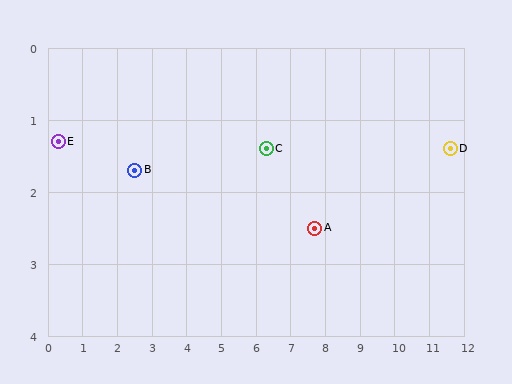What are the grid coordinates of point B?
Point B is at approximately (2.5, 1.7).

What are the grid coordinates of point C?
Point C is at approximately (6.3, 1.4).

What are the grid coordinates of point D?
Point D is at approximately (11.6, 1.4).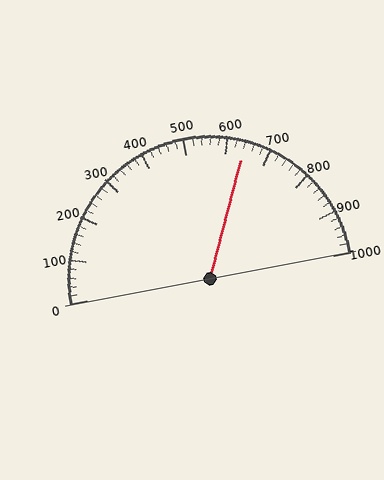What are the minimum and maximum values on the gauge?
The gauge ranges from 0 to 1000.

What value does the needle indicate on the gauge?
The needle indicates approximately 640.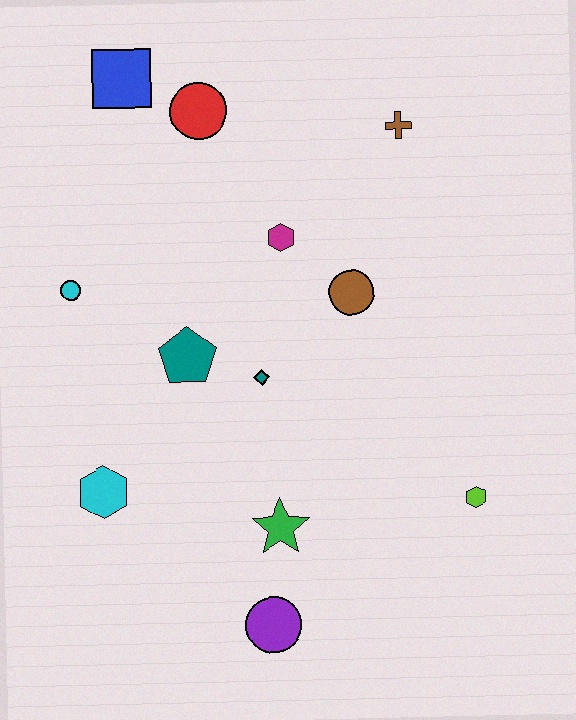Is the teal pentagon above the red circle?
No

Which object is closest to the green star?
The purple circle is closest to the green star.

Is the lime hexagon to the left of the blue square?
No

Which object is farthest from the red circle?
The purple circle is farthest from the red circle.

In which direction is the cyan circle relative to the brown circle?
The cyan circle is to the left of the brown circle.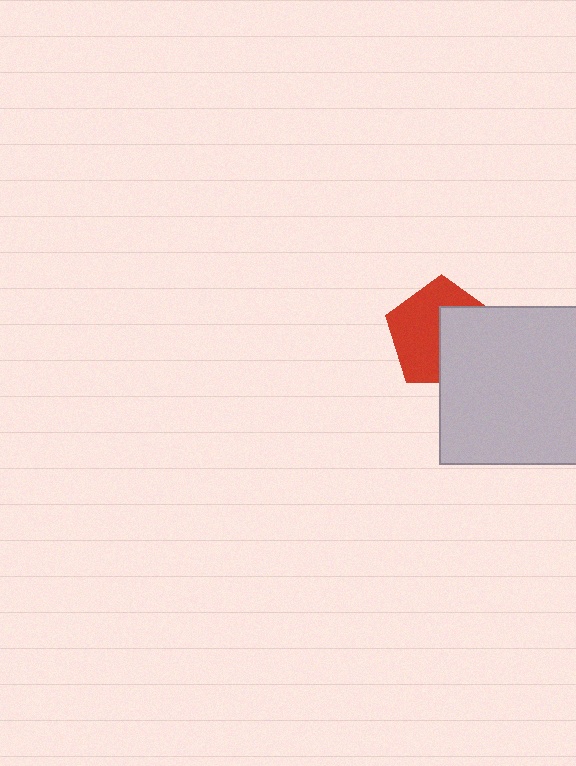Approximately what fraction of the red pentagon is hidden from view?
Roughly 44% of the red pentagon is hidden behind the light gray square.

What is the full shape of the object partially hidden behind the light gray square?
The partially hidden object is a red pentagon.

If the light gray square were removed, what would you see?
You would see the complete red pentagon.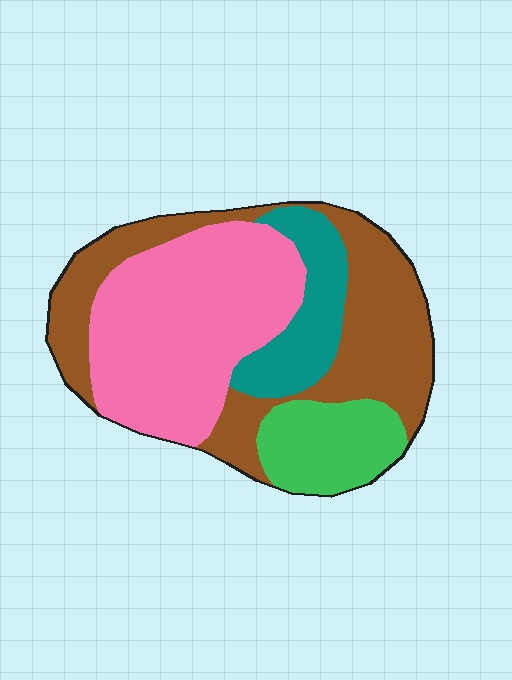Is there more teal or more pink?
Pink.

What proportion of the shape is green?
Green covers about 15% of the shape.